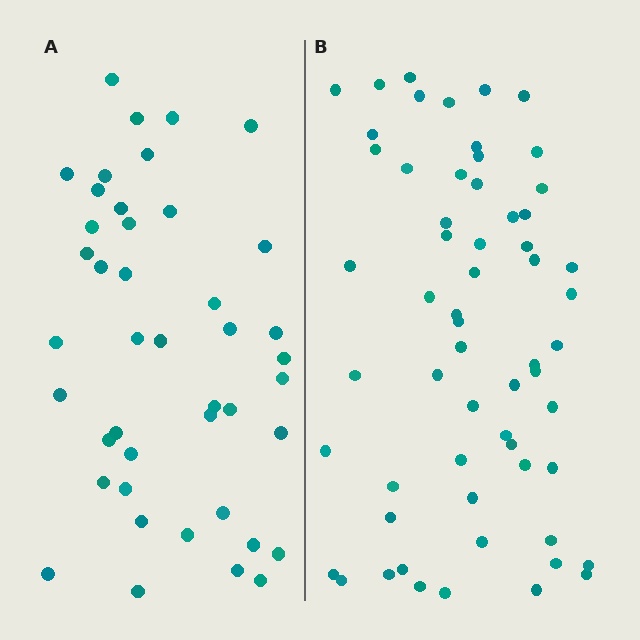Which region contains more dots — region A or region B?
Region B (the right region) has more dots.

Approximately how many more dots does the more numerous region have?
Region B has approximately 15 more dots than region A.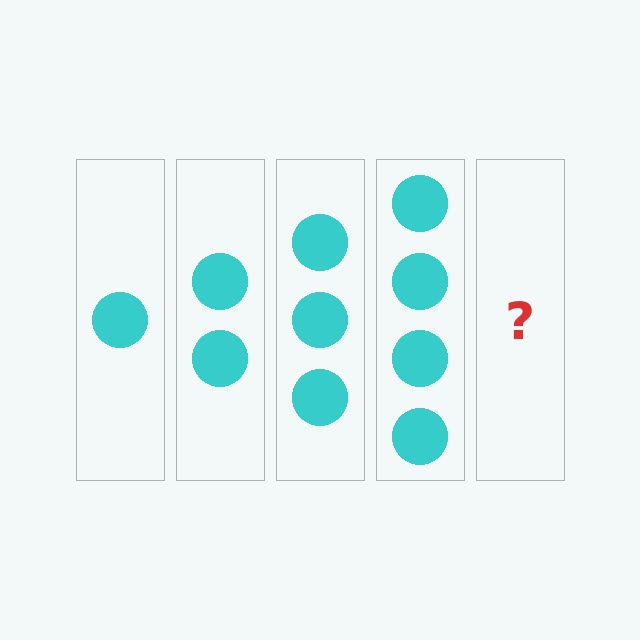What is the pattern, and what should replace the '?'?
The pattern is that each step adds one more circle. The '?' should be 5 circles.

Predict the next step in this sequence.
The next step is 5 circles.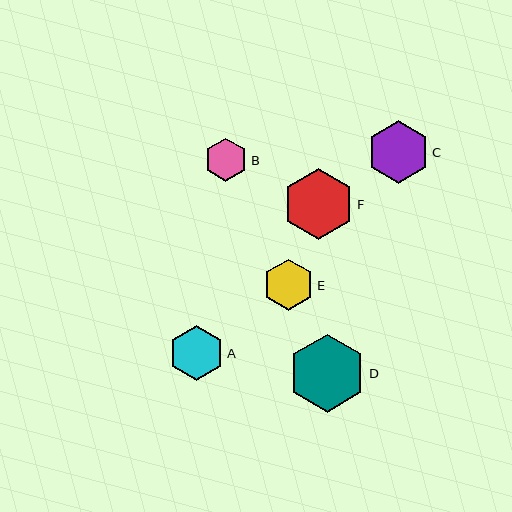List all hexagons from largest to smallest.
From largest to smallest: D, F, C, A, E, B.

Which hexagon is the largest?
Hexagon D is the largest with a size of approximately 78 pixels.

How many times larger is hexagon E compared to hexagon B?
Hexagon E is approximately 1.2 times the size of hexagon B.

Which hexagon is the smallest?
Hexagon B is the smallest with a size of approximately 43 pixels.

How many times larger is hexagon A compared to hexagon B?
Hexagon A is approximately 1.3 times the size of hexagon B.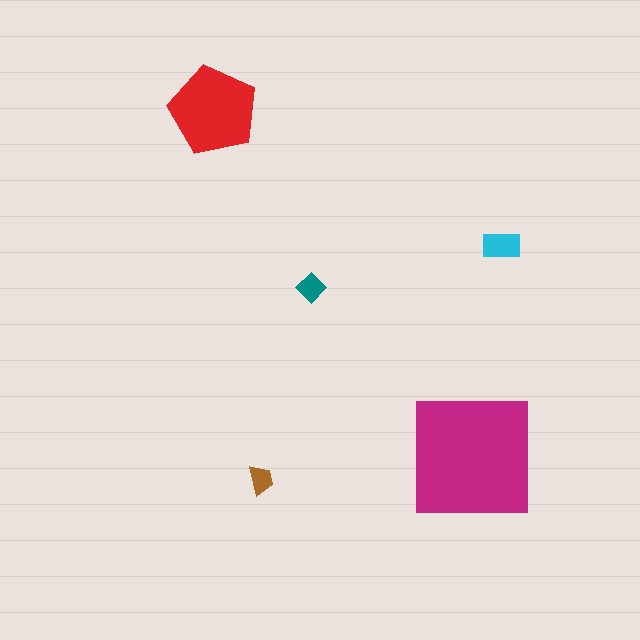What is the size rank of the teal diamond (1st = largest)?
4th.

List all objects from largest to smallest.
The magenta square, the red pentagon, the cyan rectangle, the teal diamond, the brown trapezoid.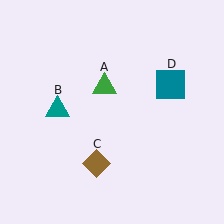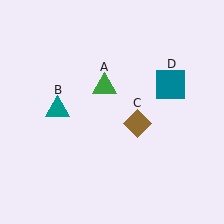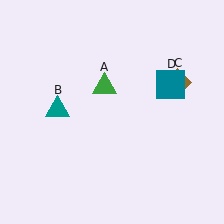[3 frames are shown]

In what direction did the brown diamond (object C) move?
The brown diamond (object C) moved up and to the right.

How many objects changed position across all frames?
1 object changed position: brown diamond (object C).